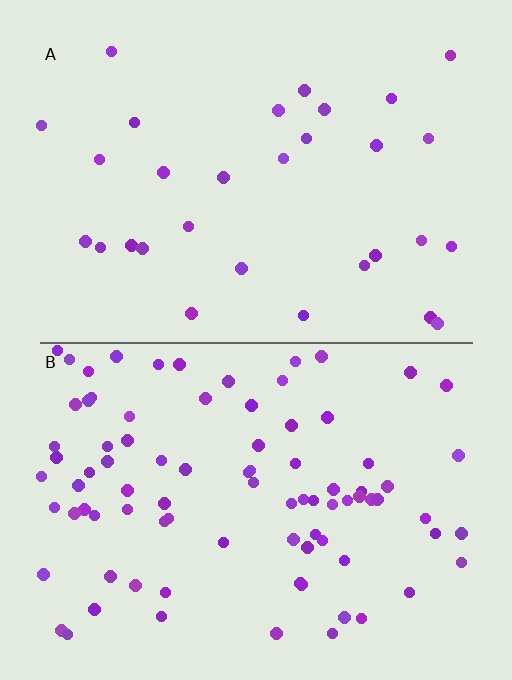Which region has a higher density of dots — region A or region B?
B (the bottom).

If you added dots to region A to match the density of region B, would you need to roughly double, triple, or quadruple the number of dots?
Approximately triple.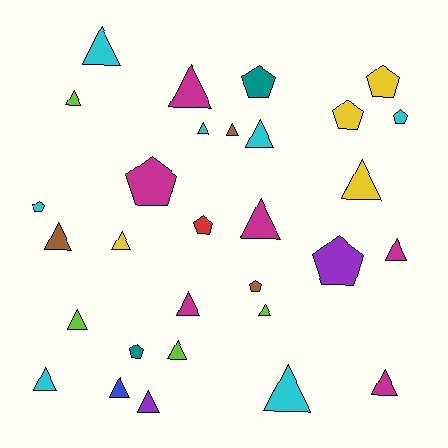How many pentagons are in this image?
There are 10 pentagons.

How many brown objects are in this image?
There are 3 brown objects.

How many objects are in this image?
There are 30 objects.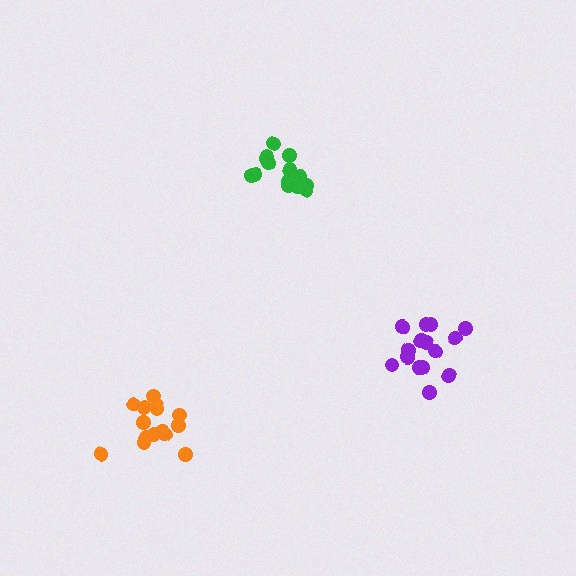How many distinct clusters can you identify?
There are 3 distinct clusters.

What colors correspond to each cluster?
The clusters are colored: green, orange, purple.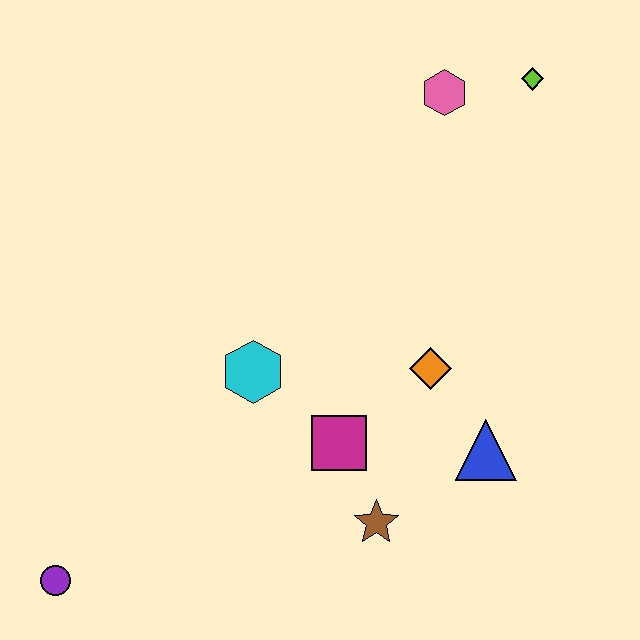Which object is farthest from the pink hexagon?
The purple circle is farthest from the pink hexagon.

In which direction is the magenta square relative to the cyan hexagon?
The magenta square is to the right of the cyan hexagon.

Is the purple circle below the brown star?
Yes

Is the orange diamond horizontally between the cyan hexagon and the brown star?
No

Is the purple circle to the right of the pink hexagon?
No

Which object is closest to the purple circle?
The cyan hexagon is closest to the purple circle.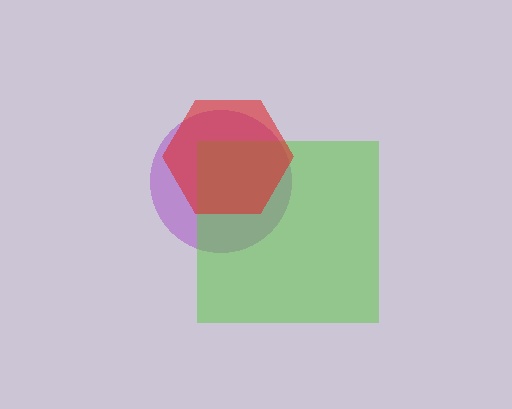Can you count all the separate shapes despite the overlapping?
Yes, there are 3 separate shapes.